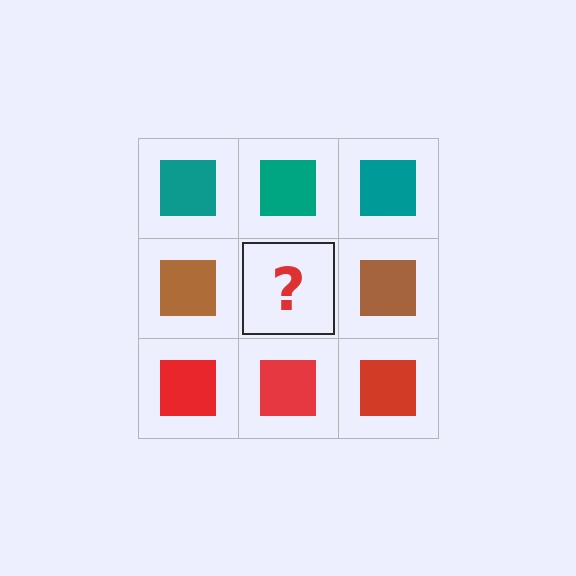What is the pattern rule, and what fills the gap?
The rule is that each row has a consistent color. The gap should be filled with a brown square.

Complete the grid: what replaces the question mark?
The question mark should be replaced with a brown square.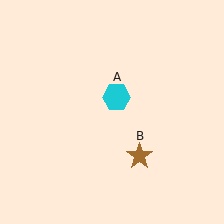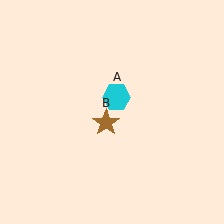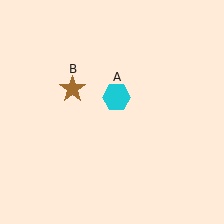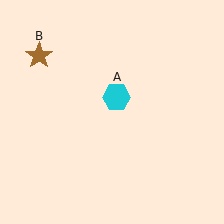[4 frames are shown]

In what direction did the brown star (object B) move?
The brown star (object B) moved up and to the left.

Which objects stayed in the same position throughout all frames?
Cyan hexagon (object A) remained stationary.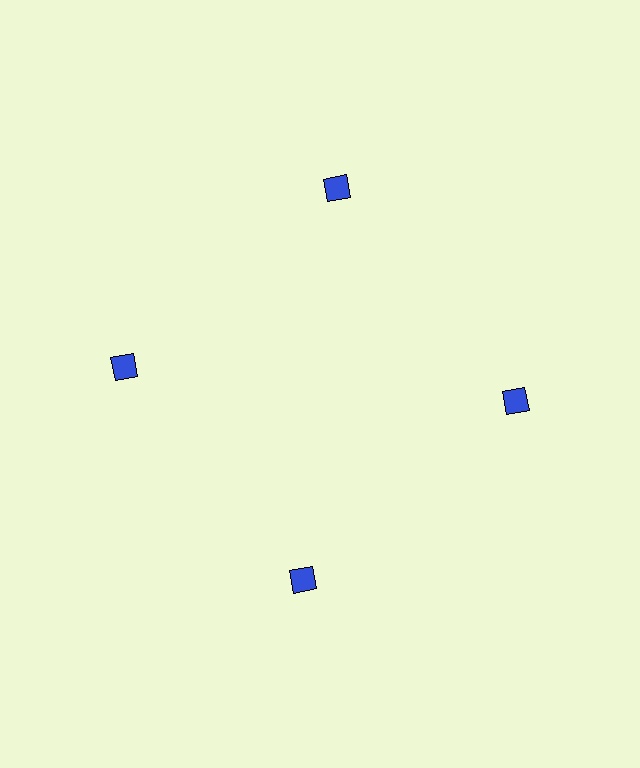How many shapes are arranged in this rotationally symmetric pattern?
There are 4 shapes, arranged in 4 groups of 1.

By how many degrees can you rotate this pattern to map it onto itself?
The pattern maps onto itself every 90 degrees of rotation.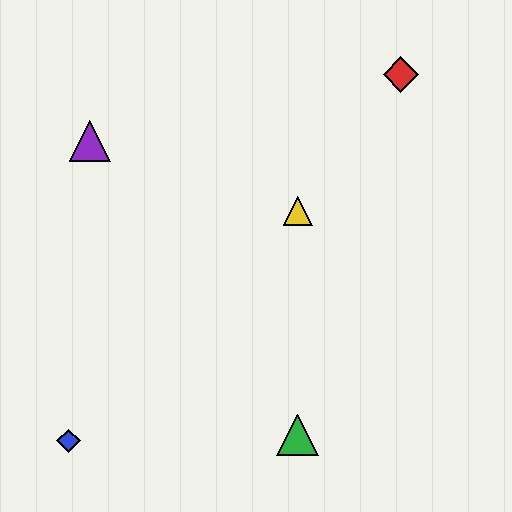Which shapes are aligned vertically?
The green triangle, the yellow triangle are aligned vertically.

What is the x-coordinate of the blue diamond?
The blue diamond is at x≈69.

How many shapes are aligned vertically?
2 shapes (the green triangle, the yellow triangle) are aligned vertically.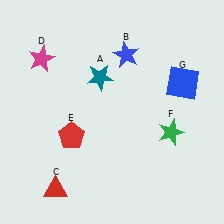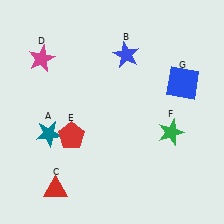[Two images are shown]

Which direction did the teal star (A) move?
The teal star (A) moved down.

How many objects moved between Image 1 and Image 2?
1 object moved between the two images.